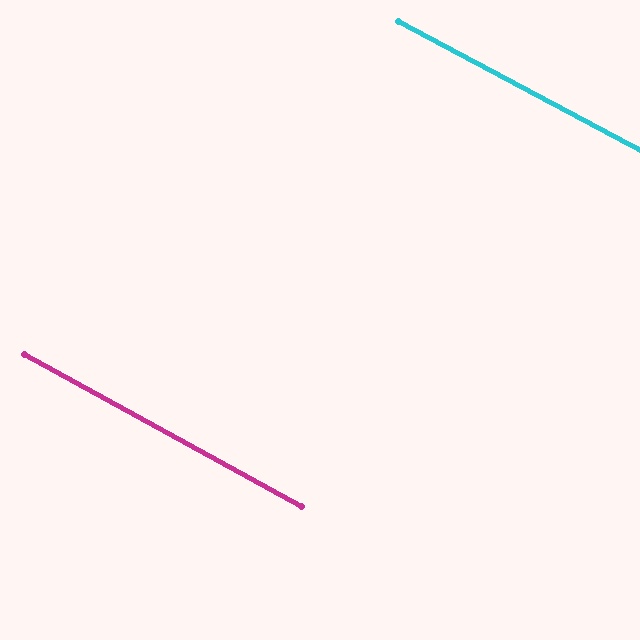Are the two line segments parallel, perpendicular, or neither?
Parallel — their directions differ by only 0.8°.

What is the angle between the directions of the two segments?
Approximately 1 degree.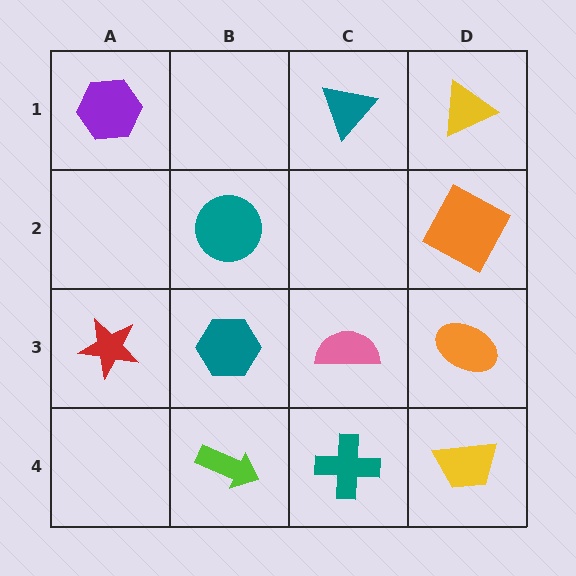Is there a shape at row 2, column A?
No, that cell is empty.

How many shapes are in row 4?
3 shapes.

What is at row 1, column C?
A teal triangle.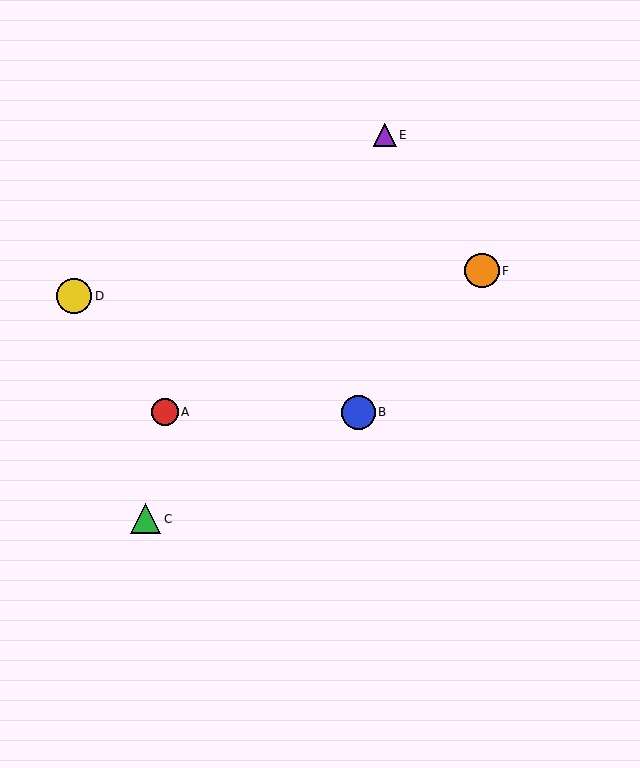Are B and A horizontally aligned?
Yes, both are at y≈412.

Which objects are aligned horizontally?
Objects A, B are aligned horizontally.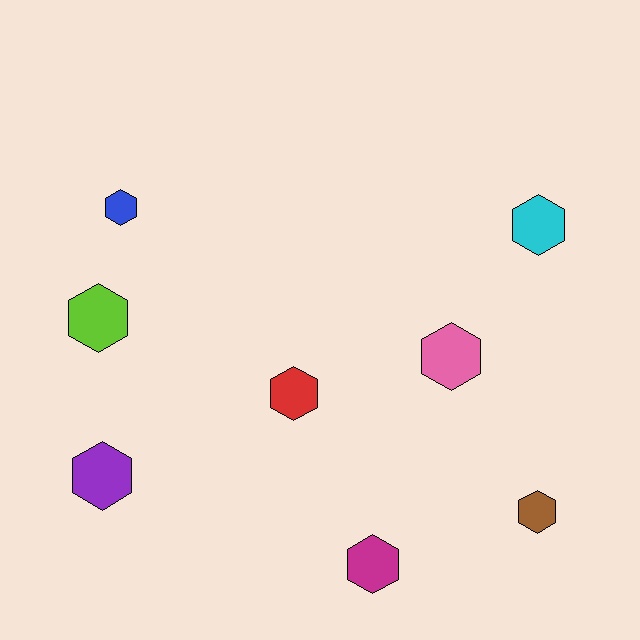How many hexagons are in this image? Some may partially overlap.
There are 8 hexagons.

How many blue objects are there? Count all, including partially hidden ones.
There is 1 blue object.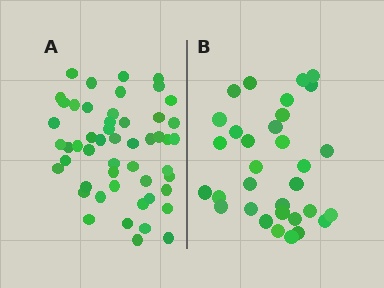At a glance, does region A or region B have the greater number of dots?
Region A (the left region) has more dots.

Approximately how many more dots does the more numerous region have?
Region A has approximately 20 more dots than region B.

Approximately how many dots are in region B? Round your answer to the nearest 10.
About 30 dots. (The exact count is 32, which rounds to 30.)